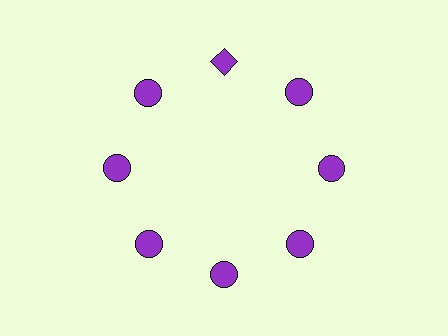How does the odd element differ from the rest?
It has a different shape: diamond instead of circle.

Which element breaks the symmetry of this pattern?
The purple diamond at roughly the 12 o'clock position breaks the symmetry. All other shapes are purple circles.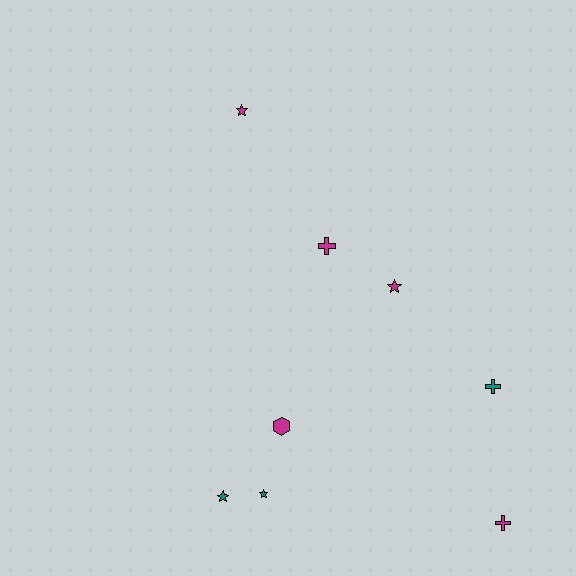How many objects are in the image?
There are 8 objects.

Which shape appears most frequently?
Star, with 4 objects.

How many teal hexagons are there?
There are no teal hexagons.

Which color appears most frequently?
Magenta, with 5 objects.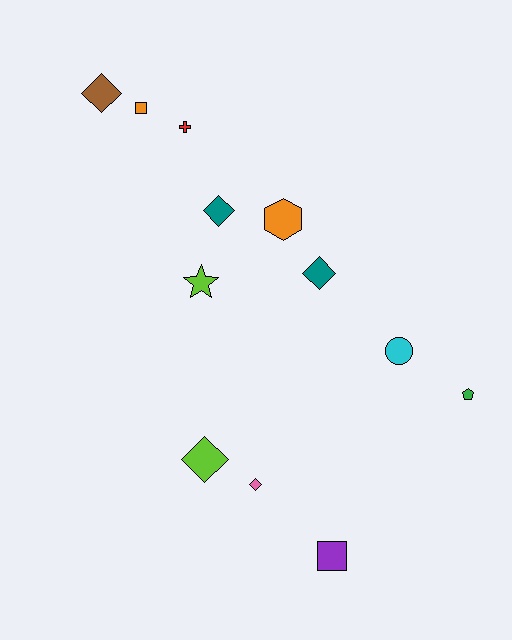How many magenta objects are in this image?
There are no magenta objects.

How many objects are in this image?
There are 12 objects.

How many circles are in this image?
There is 1 circle.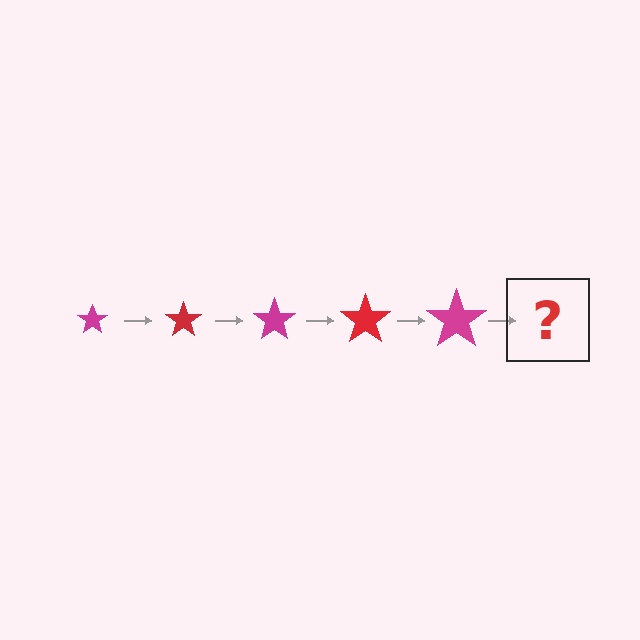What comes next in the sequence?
The next element should be a red star, larger than the previous one.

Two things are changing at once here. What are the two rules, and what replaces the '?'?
The two rules are that the star grows larger each step and the color cycles through magenta and red. The '?' should be a red star, larger than the previous one.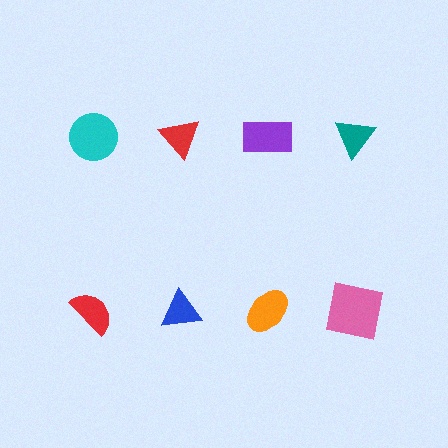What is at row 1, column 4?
A teal triangle.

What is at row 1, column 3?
A purple rectangle.